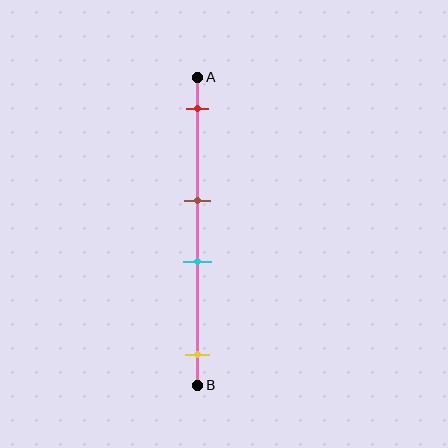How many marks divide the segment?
There are 4 marks dividing the segment.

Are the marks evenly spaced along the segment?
No, the marks are not evenly spaced.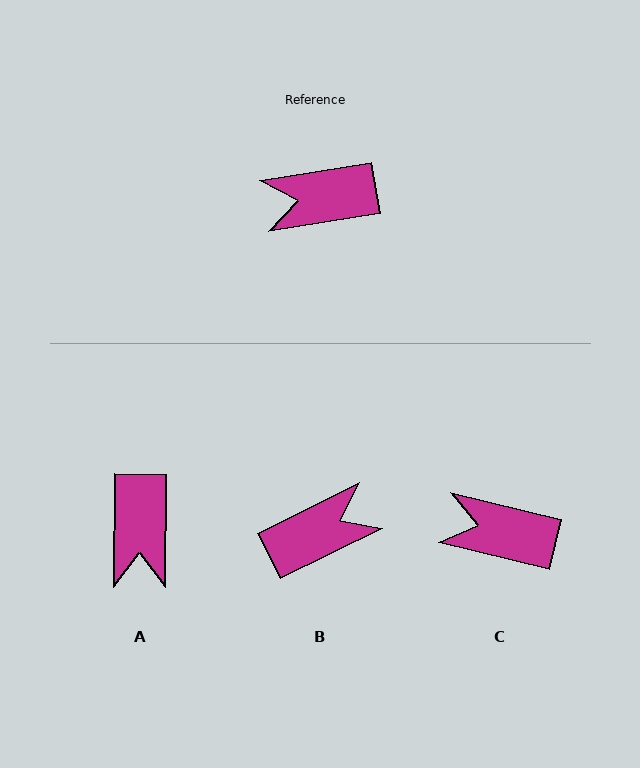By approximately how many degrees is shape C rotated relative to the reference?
Approximately 23 degrees clockwise.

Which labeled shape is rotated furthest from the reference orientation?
B, about 163 degrees away.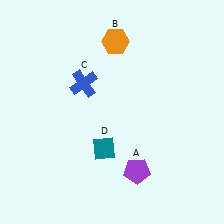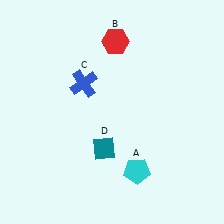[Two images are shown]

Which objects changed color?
A changed from purple to cyan. B changed from orange to red.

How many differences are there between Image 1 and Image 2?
There are 2 differences between the two images.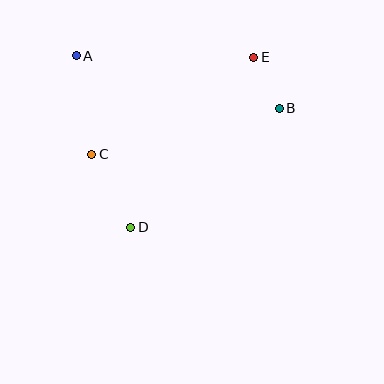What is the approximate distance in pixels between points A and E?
The distance between A and E is approximately 177 pixels.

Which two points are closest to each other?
Points B and E are closest to each other.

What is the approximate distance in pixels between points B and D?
The distance between B and D is approximately 191 pixels.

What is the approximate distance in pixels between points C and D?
The distance between C and D is approximately 83 pixels.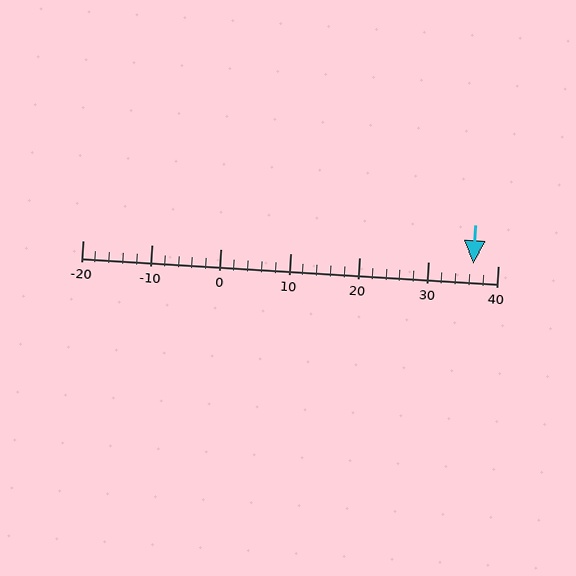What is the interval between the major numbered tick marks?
The major tick marks are spaced 10 units apart.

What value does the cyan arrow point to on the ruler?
The cyan arrow points to approximately 36.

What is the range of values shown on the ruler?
The ruler shows values from -20 to 40.